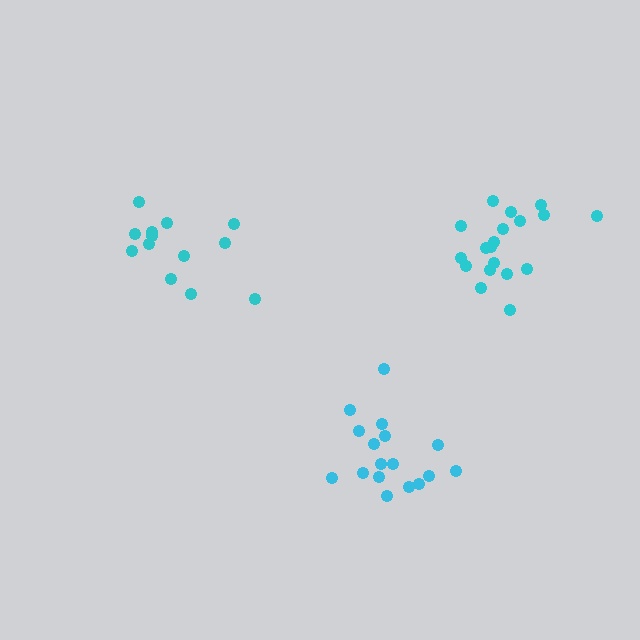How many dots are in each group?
Group 1: 17 dots, Group 2: 13 dots, Group 3: 19 dots (49 total).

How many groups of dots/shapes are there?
There are 3 groups.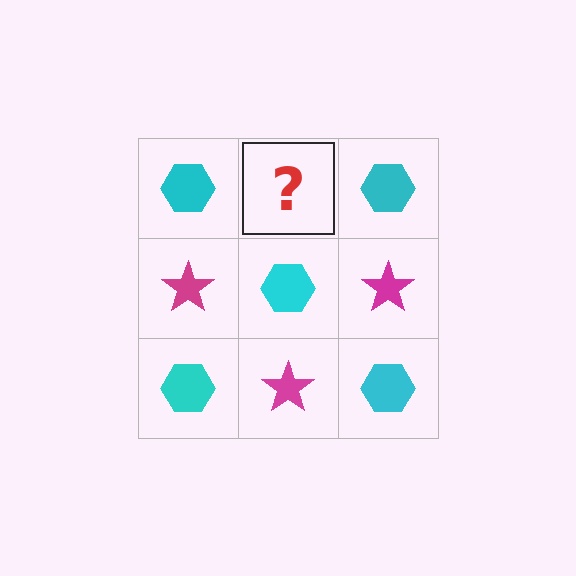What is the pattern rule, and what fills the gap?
The rule is that it alternates cyan hexagon and magenta star in a checkerboard pattern. The gap should be filled with a magenta star.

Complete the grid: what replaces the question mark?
The question mark should be replaced with a magenta star.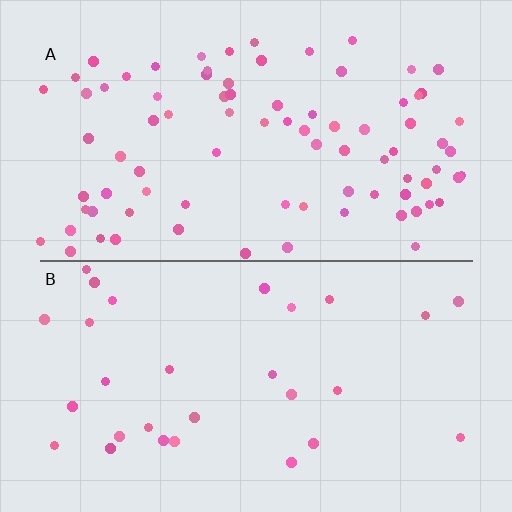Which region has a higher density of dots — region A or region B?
A (the top).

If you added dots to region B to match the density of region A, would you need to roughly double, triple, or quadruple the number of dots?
Approximately triple.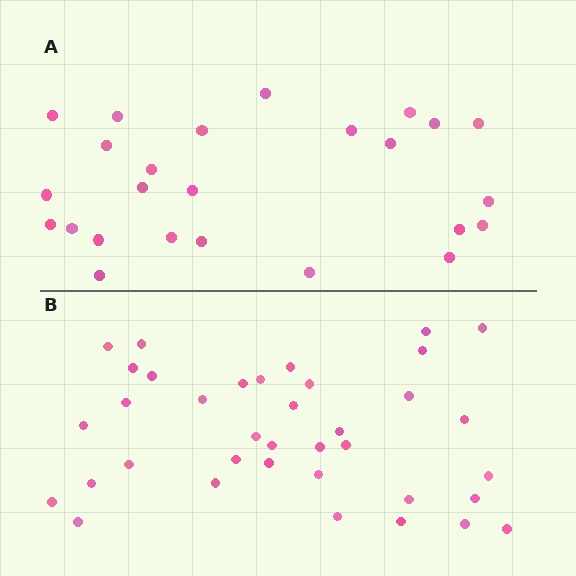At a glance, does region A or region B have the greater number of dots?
Region B (the bottom region) has more dots.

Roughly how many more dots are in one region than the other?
Region B has roughly 12 or so more dots than region A.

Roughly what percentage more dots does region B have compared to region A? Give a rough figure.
About 50% more.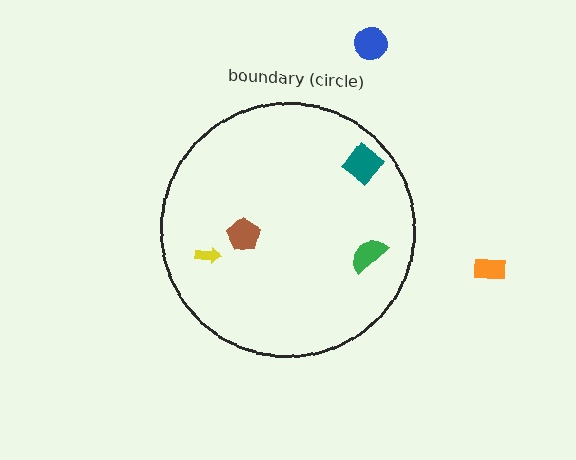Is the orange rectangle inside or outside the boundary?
Outside.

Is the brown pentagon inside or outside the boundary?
Inside.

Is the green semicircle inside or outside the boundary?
Inside.